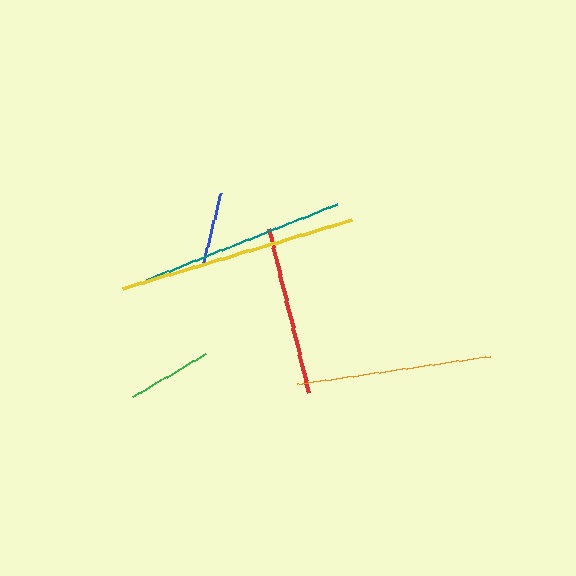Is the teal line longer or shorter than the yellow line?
The yellow line is longer than the teal line.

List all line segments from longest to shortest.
From longest to shortest: yellow, teal, orange, red, green, blue.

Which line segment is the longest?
The yellow line is the longest at approximately 239 pixels.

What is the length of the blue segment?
The blue segment is approximately 72 pixels long.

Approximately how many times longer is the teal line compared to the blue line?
The teal line is approximately 2.8 times the length of the blue line.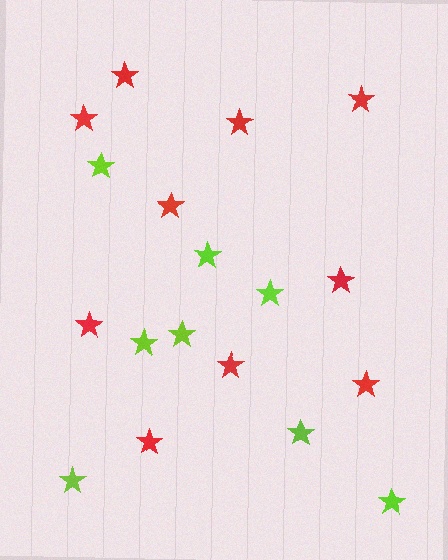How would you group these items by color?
There are 2 groups: one group of lime stars (8) and one group of red stars (10).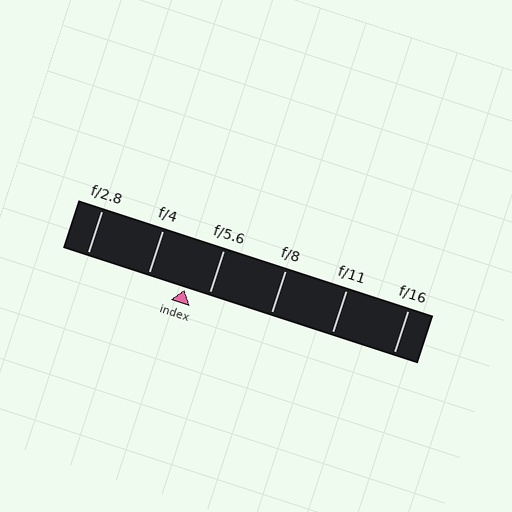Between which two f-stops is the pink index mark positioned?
The index mark is between f/4 and f/5.6.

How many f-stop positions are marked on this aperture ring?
There are 6 f-stop positions marked.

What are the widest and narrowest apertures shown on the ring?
The widest aperture shown is f/2.8 and the narrowest is f/16.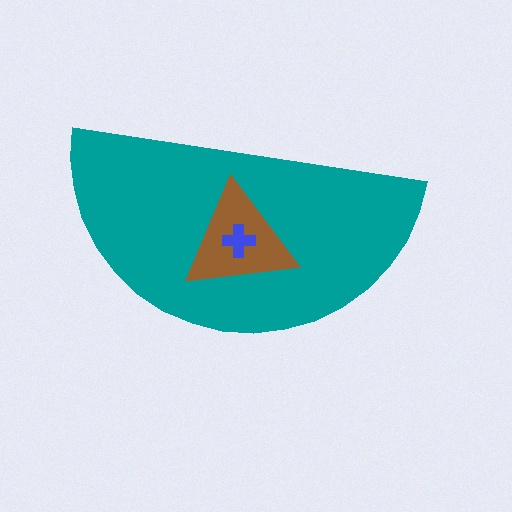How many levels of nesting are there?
3.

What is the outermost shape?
The teal semicircle.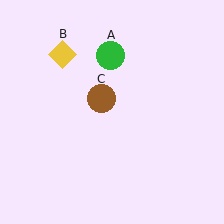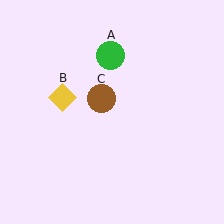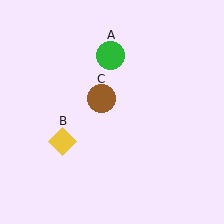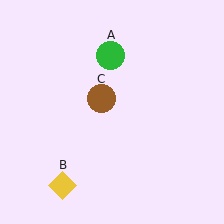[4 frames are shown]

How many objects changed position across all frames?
1 object changed position: yellow diamond (object B).